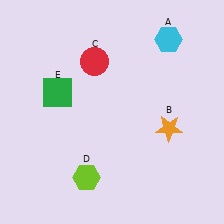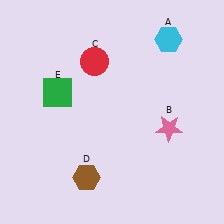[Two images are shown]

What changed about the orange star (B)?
In Image 1, B is orange. In Image 2, it changed to pink.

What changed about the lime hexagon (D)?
In Image 1, D is lime. In Image 2, it changed to brown.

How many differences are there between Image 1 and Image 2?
There are 2 differences between the two images.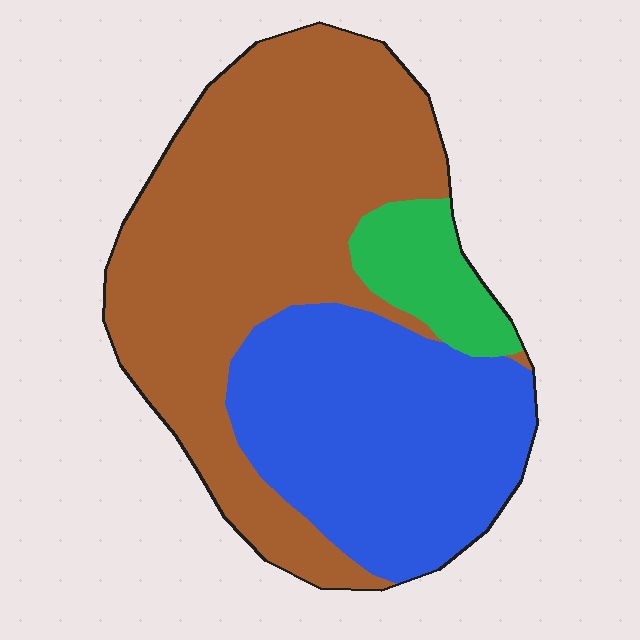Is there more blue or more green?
Blue.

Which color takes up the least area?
Green, at roughly 10%.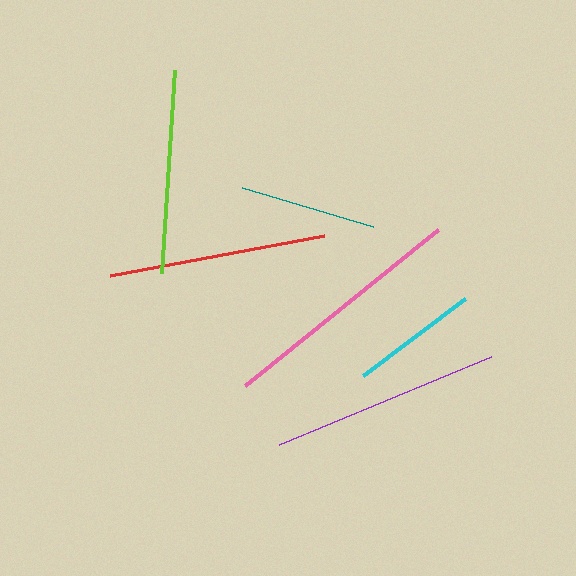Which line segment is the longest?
The pink line is the longest at approximately 248 pixels.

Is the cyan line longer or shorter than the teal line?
The teal line is longer than the cyan line.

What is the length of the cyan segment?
The cyan segment is approximately 127 pixels long.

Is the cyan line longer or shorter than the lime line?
The lime line is longer than the cyan line.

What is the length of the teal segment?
The teal segment is approximately 137 pixels long.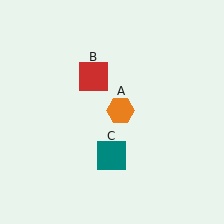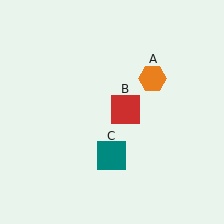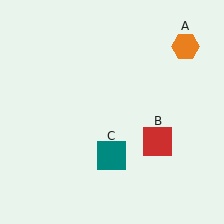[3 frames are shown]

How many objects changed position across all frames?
2 objects changed position: orange hexagon (object A), red square (object B).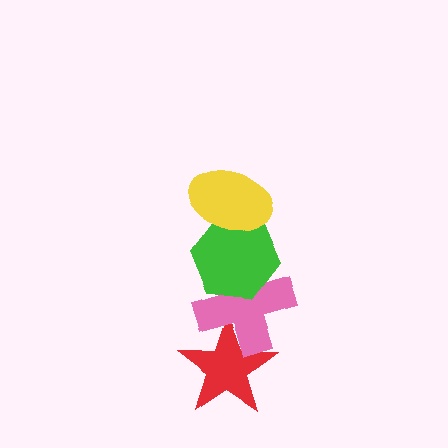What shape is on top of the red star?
The pink cross is on top of the red star.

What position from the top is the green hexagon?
The green hexagon is 2nd from the top.